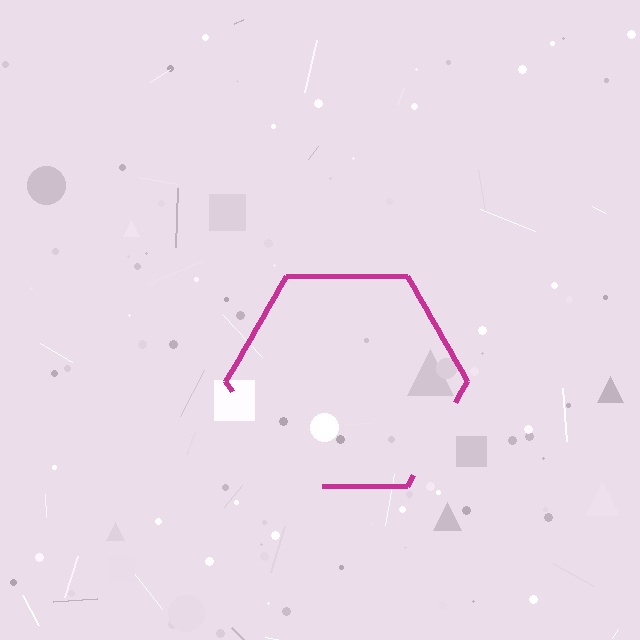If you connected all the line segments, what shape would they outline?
They would outline a hexagon.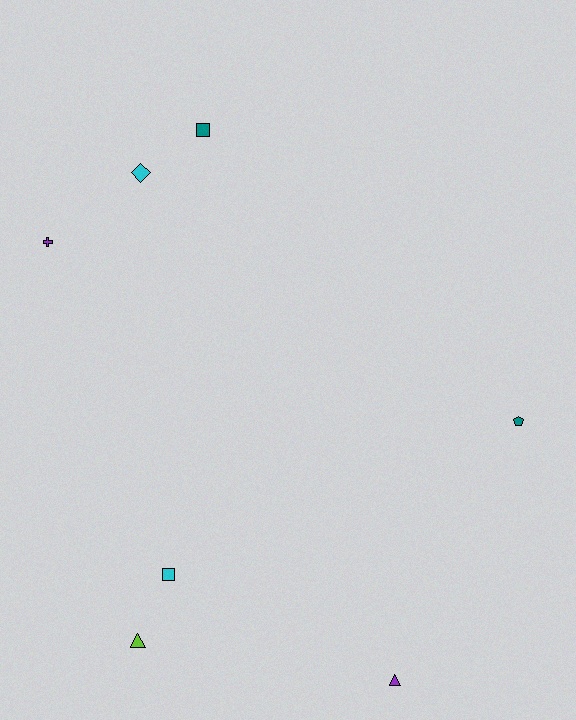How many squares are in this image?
There are 2 squares.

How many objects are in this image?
There are 7 objects.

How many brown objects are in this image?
There are no brown objects.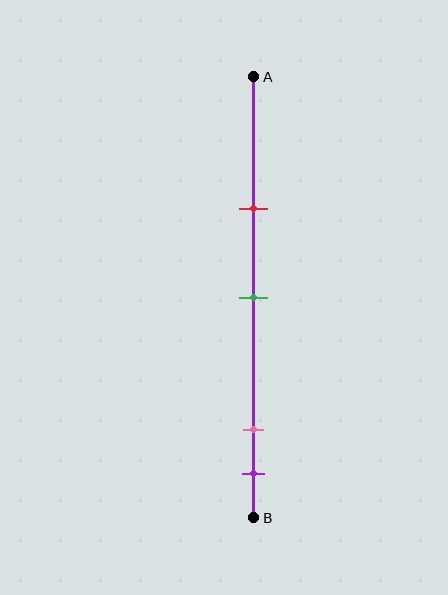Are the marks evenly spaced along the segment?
No, the marks are not evenly spaced.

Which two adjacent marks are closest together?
The pink and purple marks are the closest adjacent pair.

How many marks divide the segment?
There are 4 marks dividing the segment.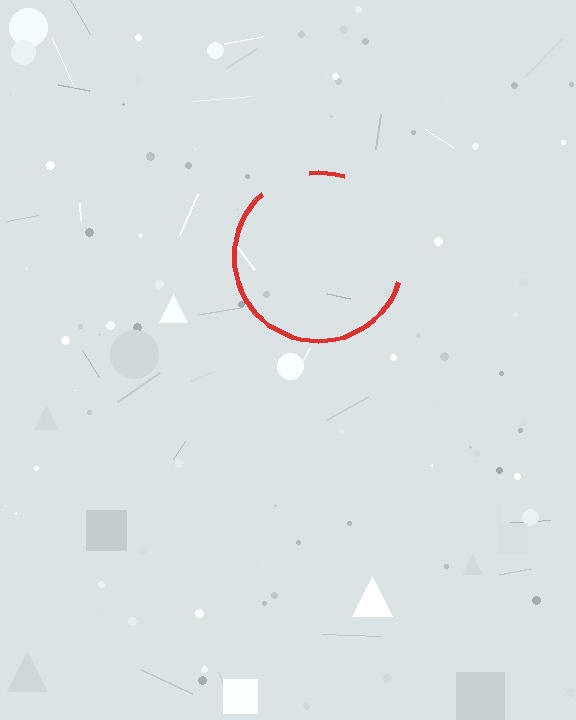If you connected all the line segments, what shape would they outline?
They would outline a circle.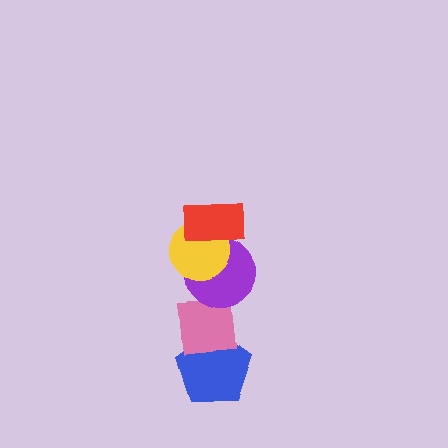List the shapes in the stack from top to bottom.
From top to bottom: the red rectangle, the yellow circle, the purple circle, the pink square, the blue pentagon.